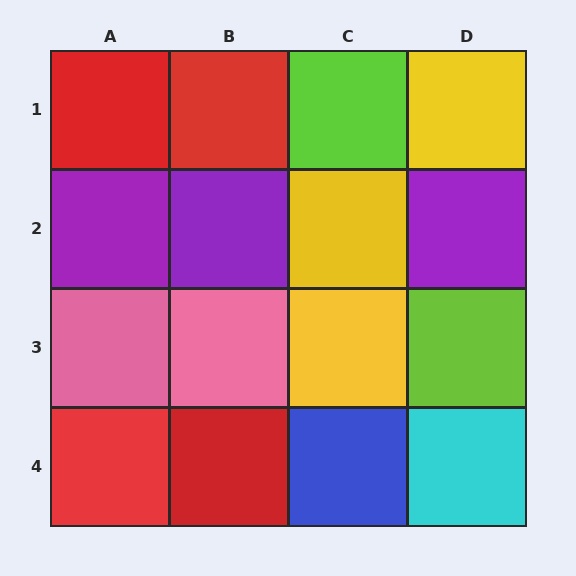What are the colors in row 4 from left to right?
Red, red, blue, cyan.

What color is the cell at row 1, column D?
Yellow.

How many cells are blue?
1 cell is blue.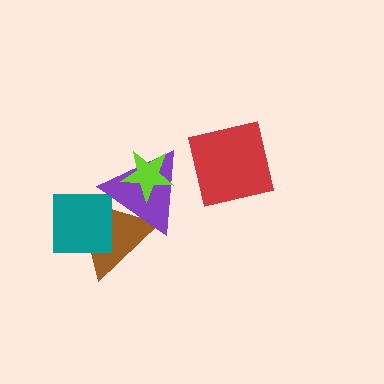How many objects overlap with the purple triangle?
2 objects overlap with the purple triangle.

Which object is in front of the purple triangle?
The lime star is in front of the purple triangle.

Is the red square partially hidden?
No, no other shape covers it.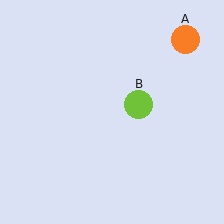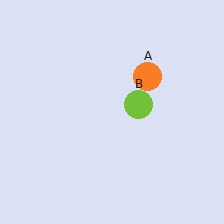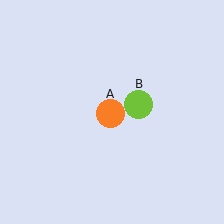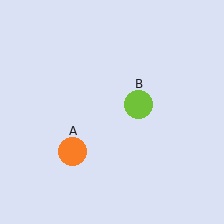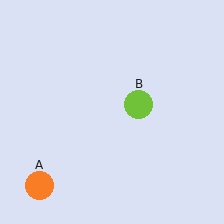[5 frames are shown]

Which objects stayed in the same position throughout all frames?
Lime circle (object B) remained stationary.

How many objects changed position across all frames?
1 object changed position: orange circle (object A).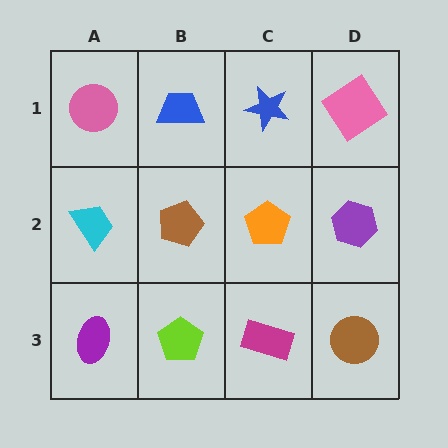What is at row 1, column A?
A pink circle.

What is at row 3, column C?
A magenta rectangle.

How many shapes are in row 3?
4 shapes.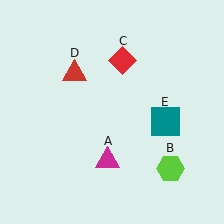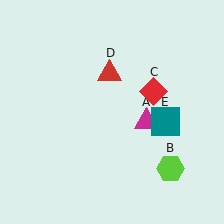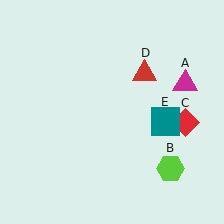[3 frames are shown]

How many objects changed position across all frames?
3 objects changed position: magenta triangle (object A), red diamond (object C), red triangle (object D).